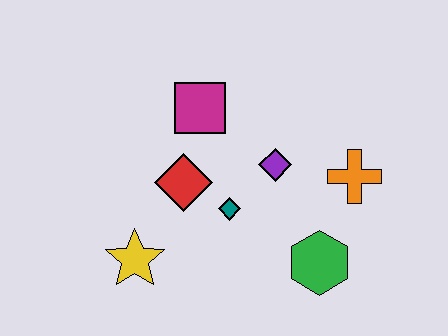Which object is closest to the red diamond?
The teal diamond is closest to the red diamond.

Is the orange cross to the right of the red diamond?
Yes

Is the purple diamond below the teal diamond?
No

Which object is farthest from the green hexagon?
The magenta square is farthest from the green hexagon.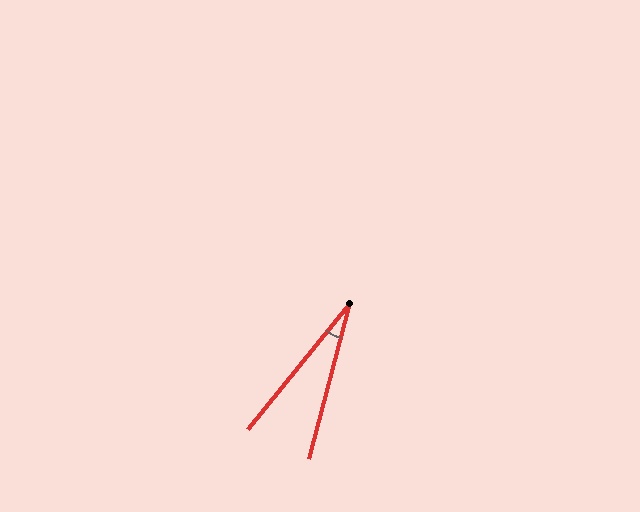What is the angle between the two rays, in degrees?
Approximately 24 degrees.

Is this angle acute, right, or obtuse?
It is acute.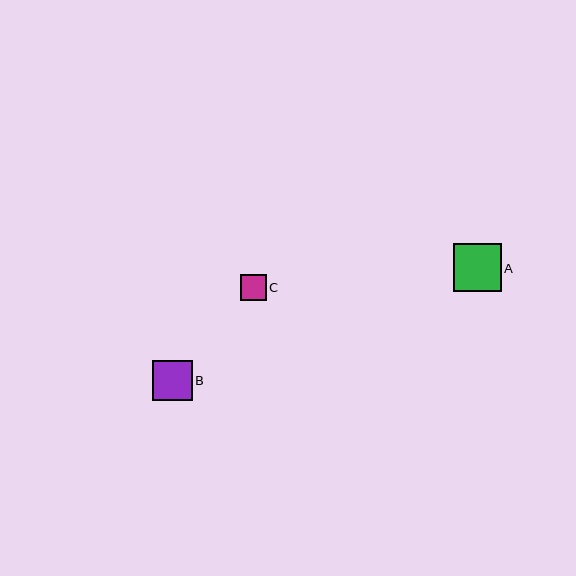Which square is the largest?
Square A is the largest with a size of approximately 48 pixels.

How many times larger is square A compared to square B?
Square A is approximately 1.2 times the size of square B.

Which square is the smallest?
Square C is the smallest with a size of approximately 26 pixels.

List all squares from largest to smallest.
From largest to smallest: A, B, C.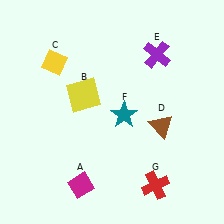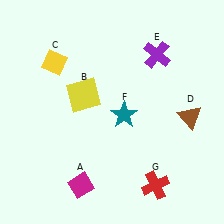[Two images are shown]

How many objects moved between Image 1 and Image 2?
1 object moved between the two images.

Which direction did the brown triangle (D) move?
The brown triangle (D) moved right.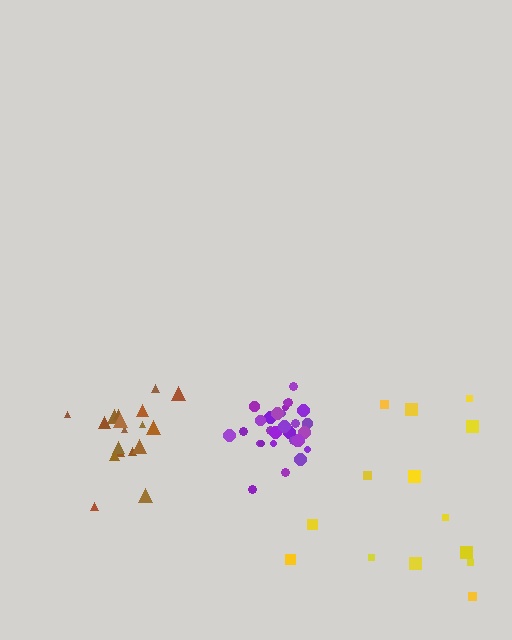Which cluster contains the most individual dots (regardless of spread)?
Purple (31).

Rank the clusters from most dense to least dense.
purple, brown, yellow.